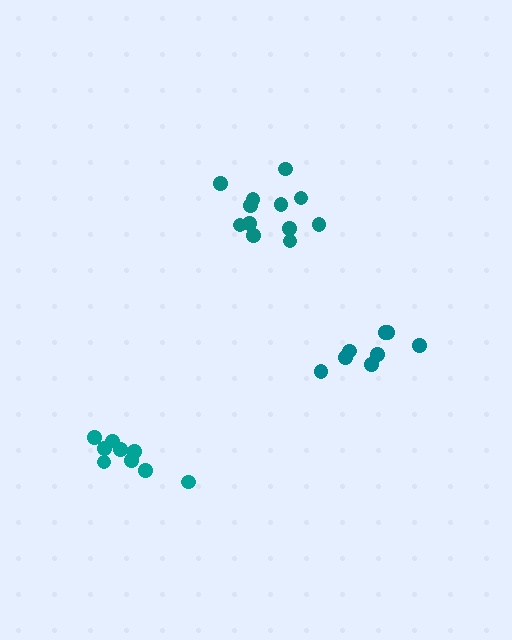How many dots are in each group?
Group 1: 8 dots, Group 2: 12 dots, Group 3: 9 dots (29 total).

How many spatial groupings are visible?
There are 3 spatial groupings.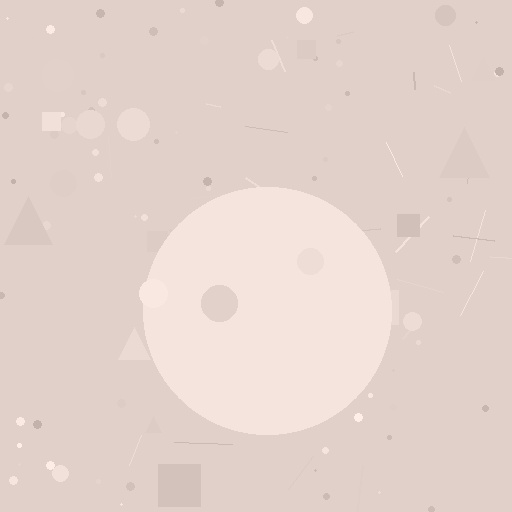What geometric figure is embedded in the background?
A circle is embedded in the background.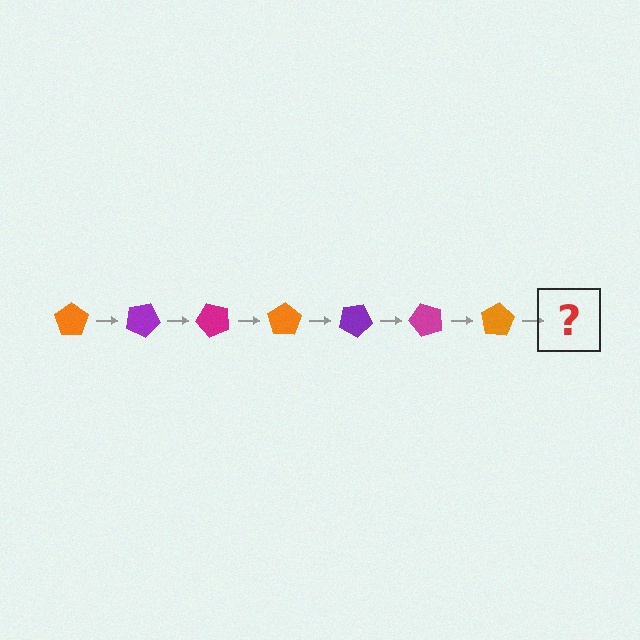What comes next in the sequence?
The next element should be a purple pentagon, rotated 175 degrees from the start.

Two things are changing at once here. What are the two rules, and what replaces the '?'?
The two rules are that it rotates 25 degrees each step and the color cycles through orange, purple, and magenta. The '?' should be a purple pentagon, rotated 175 degrees from the start.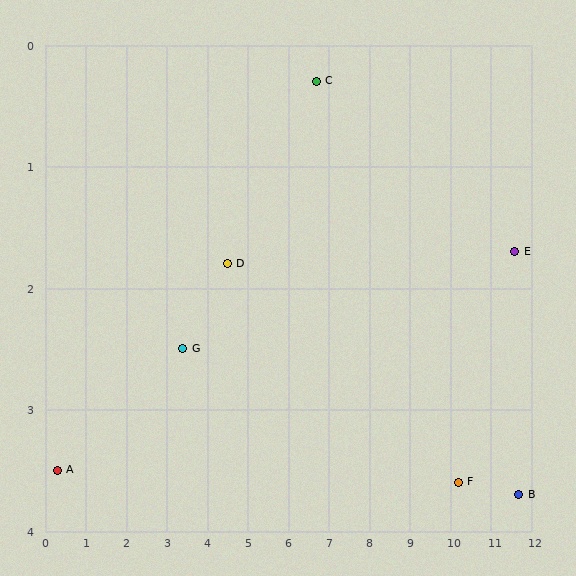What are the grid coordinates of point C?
Point C is at approximately (6.7, 0.3).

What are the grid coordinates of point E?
Point E is at approximately (11.6, 1.7).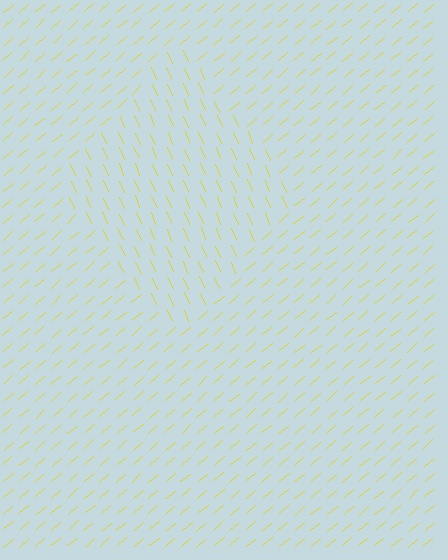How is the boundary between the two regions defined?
The boundary is defined purely by a change in line orientation (approximately 73 degrees difference). All lines are the same color and thickness.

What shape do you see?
I see a diamond.